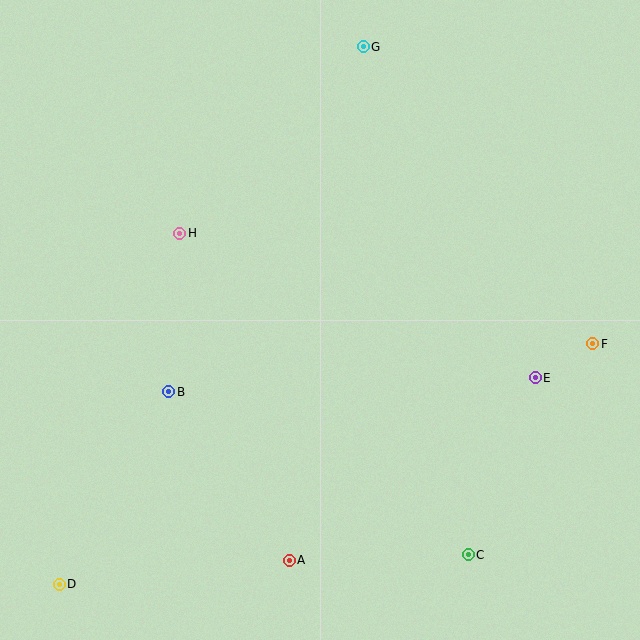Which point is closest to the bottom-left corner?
Point D is closest to the bottom-left corner.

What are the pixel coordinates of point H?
Point H is at (180, 233).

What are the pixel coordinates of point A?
Point A is at (289, 560).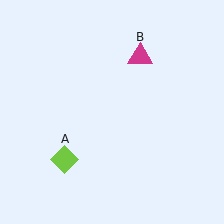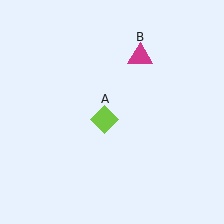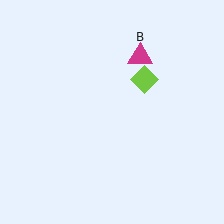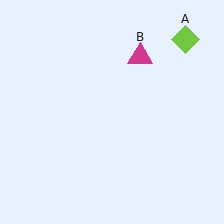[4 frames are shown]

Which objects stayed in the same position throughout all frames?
Magenta triangle (object B) remained stationary.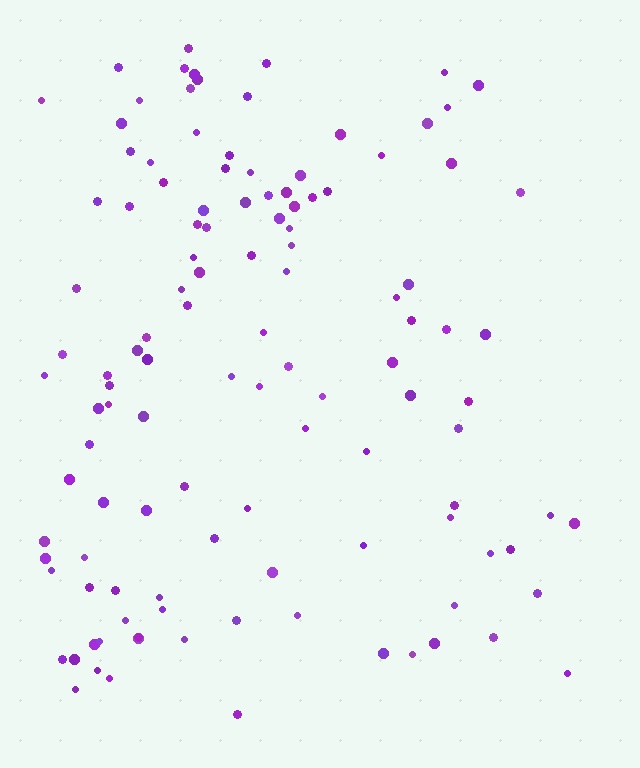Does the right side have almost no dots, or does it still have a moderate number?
Still a moderate number, just noticeably fewer than the left.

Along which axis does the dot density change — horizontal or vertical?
Horizontal.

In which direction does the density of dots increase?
From right to left, with the left side densest.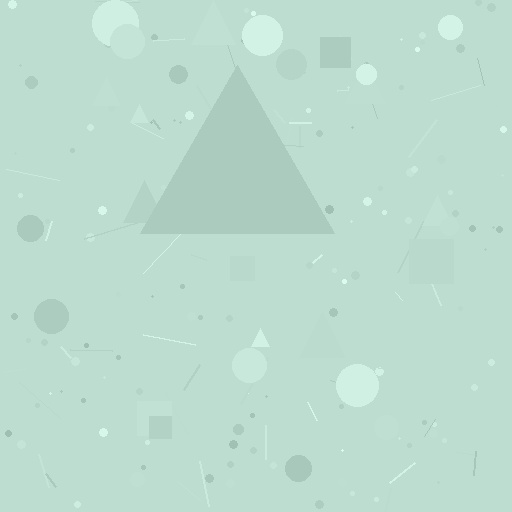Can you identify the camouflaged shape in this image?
The camouflaged shape is a triangle.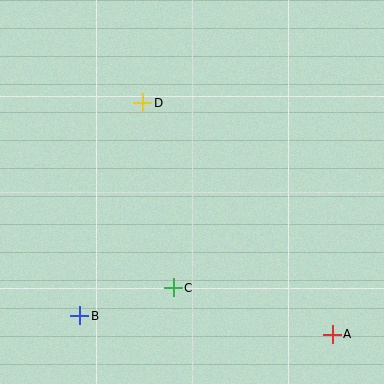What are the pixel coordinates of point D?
Point D is at (143, 103).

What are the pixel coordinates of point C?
Point C is at (173, 288).